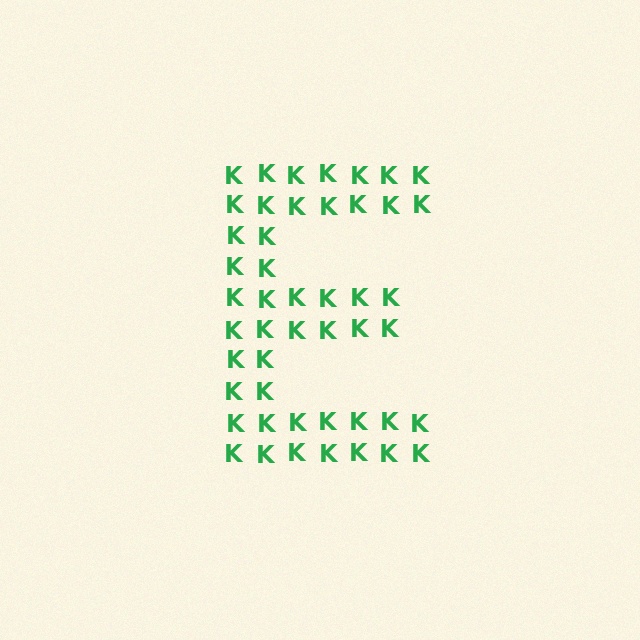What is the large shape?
The large shape is the letter E.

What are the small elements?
The small elements are letter K's.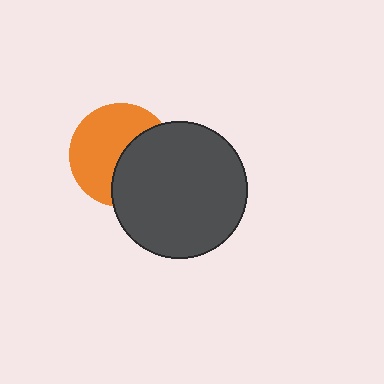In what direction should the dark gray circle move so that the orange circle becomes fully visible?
The dark gray circle should move right. That is the shortest direction to clear the overlap and leave the orange circle fully visible.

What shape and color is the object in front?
The object in front is a dark gray circle.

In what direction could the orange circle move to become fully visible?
The orange circle could move left. That would shift it out from behind the dark gray circle entirely.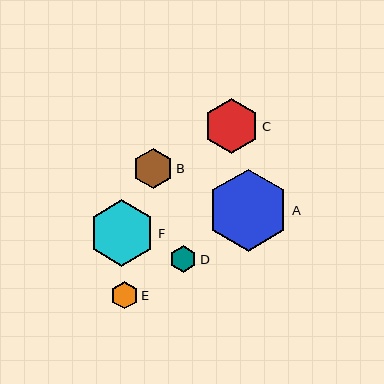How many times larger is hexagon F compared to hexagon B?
Hexagon F is approximately 1.7 times the size of hexagon B.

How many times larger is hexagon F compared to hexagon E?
Hexagon F is approximately 2.4 times the size of hexagon E.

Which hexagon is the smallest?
Hexagon D is the smallest with a size of approximately 27 pixels.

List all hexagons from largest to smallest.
From largest to smallest: A, F, C, B, E, D.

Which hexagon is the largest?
Hexagon A is the largest with a size of approximately 82 pixels.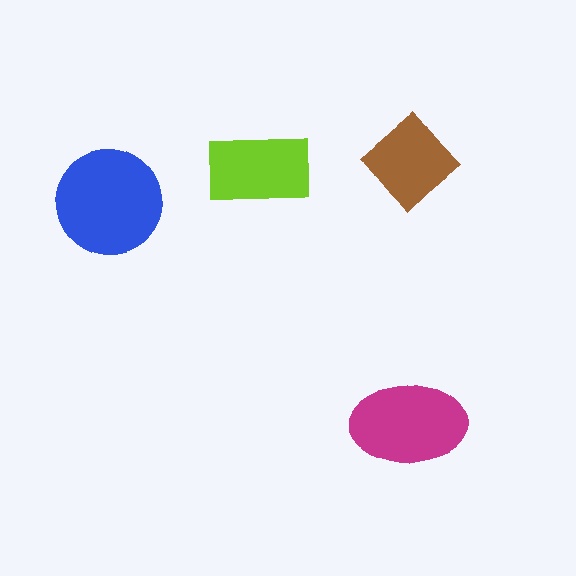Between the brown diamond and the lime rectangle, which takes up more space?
The lime rectangle.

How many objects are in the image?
There are 4 objects in the image.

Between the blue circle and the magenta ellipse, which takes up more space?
The blue circle.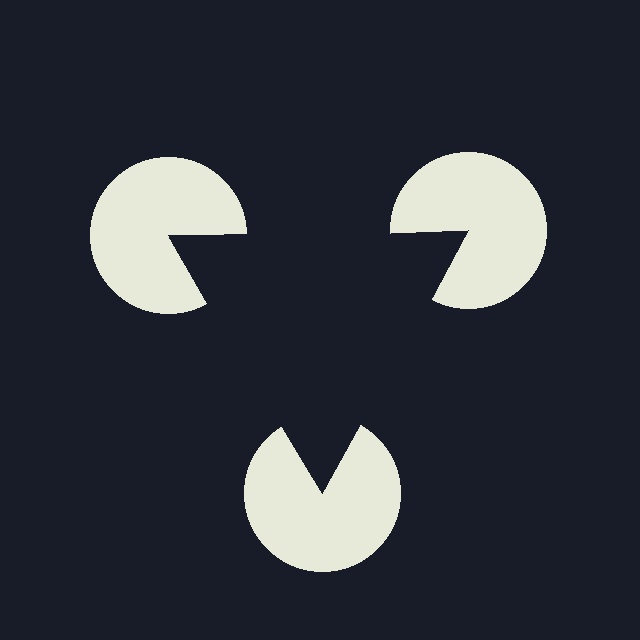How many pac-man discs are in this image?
There are 3 — one at each vertex of the illusory triangle.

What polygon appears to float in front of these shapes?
An illusory triangle — its edges are inferred from the aligned wedge cuts in the pac-man discs, not physically drawn.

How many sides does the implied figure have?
3 sides.